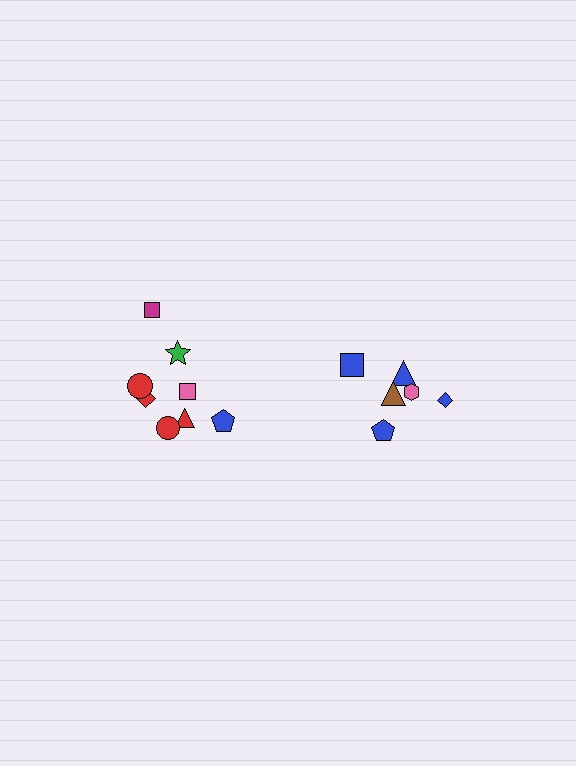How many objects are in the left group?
There are 8 objects.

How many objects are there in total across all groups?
There are 14 objects.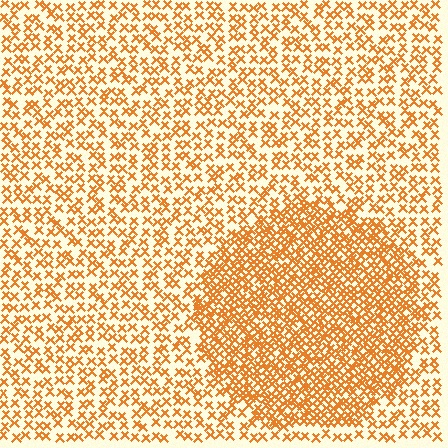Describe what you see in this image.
The image contains small orange elements arranged at two different densities. A circle-shaped region is visible where the elements are more densely packed than the surrounding area.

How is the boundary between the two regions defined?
The boundary is defined by a change in element density (approximately 2.1x ratio). All elements are the same color, size, and shape.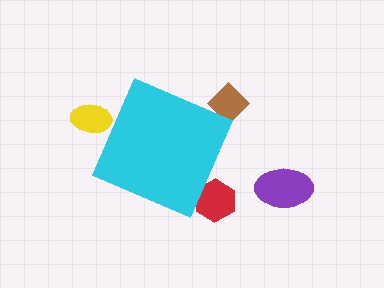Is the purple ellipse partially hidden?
No, the purple ellipse is fully visible.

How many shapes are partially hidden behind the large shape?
3 shapes are partially hidden.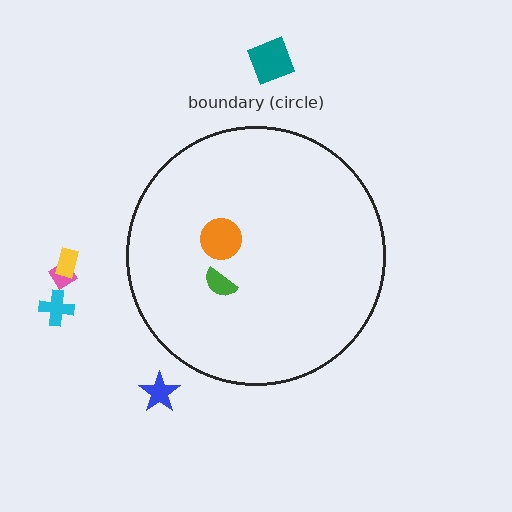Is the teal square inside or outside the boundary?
Outside.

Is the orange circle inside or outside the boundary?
Inside.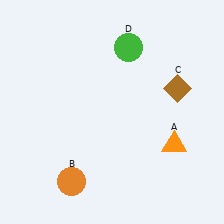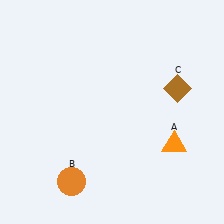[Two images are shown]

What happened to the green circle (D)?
The green circle (D) was removed in Image 2. It was in the top-right area of Image 1.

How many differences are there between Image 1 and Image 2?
There is 1 difference between the two images.